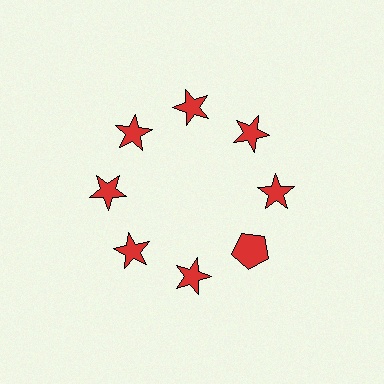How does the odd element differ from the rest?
It has a different shape: pentagon instead of star.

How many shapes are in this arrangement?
There are 8 shapes arranged in a ring pattern.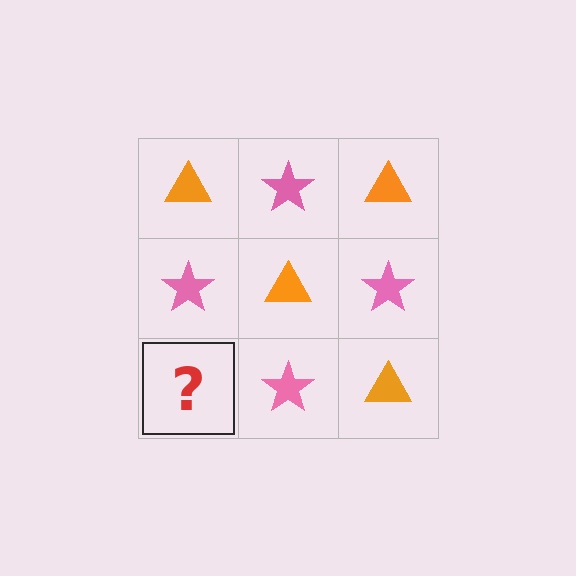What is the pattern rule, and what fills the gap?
The rule is that it alternates orange triangle and pink star in a checkerboard pattern. The gap should be filled with an orange triangle.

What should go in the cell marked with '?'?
The missing cell should contain an orange triangle.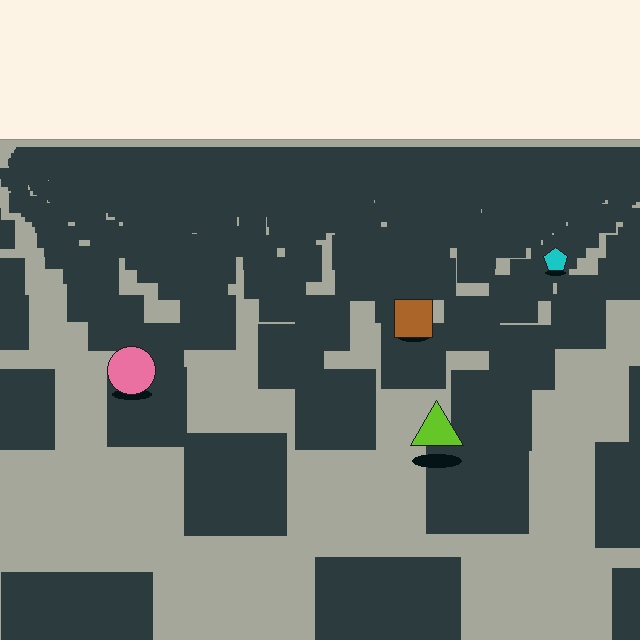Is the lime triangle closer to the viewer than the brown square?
Yes. The lime triangle is closer — you can tell from the texture gradient: the ground texture is coarser near it.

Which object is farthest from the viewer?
The cyan pentagon is farthest from the viewer. It appears smaller and the ground texture around it is denser.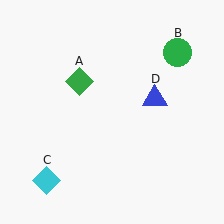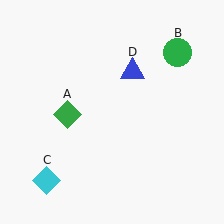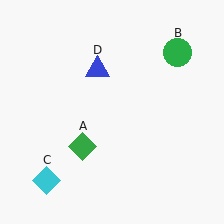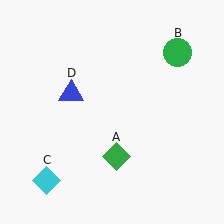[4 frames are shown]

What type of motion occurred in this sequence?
The green diamond (object A), blue triangle (object D) rotated counterclockwise around the center of the scene.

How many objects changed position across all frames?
2 objects changed position: green diamond (object A), blue triangle (object D).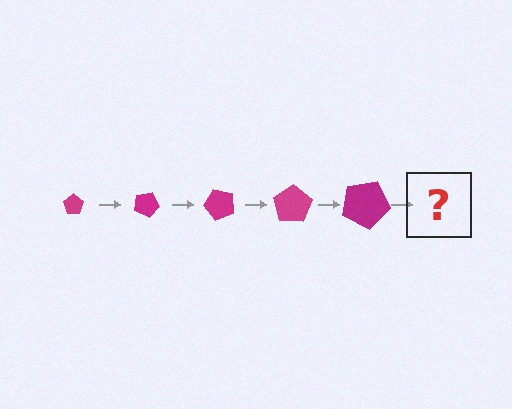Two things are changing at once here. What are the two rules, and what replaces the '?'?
The two rules are that the pentagon grows larger each step and it rotates 25 degrees each step. The '?' should be a pentagon, larger than the previous one and rotated 125 degrees from the start.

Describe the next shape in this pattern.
It should be a pentagon, larger than the previous one and rotated 125 degrees from the start.